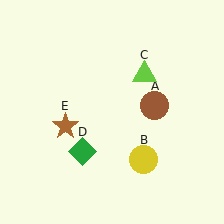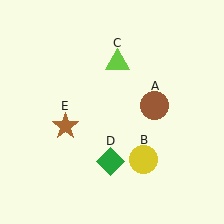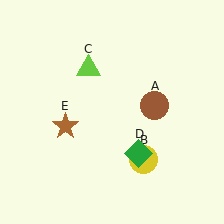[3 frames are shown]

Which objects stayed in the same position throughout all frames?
Brown circle (object A) and yellow circle (object B) and brown star (object E) remained stationary.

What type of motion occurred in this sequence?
The lime triangle (object C), green diamond (object D) rotated counterclockwise around the center of the scene.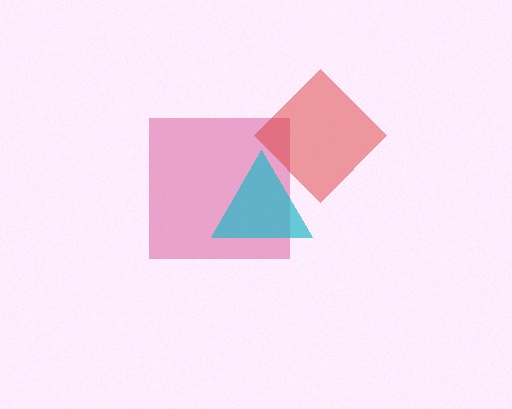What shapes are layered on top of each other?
The layered shapes are: a magenta square, a cyan triangle, a red diamond.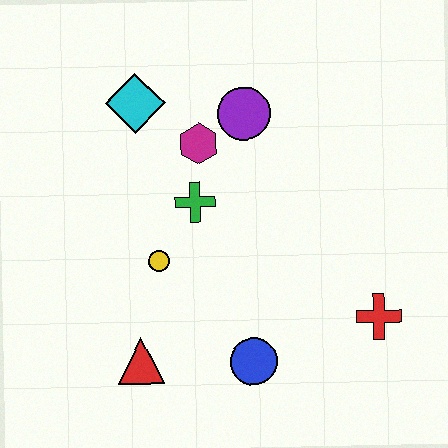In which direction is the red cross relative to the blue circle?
The red cross is to the right of the blue circle.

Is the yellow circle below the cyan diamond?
Yes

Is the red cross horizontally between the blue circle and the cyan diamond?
No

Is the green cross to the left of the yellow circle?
No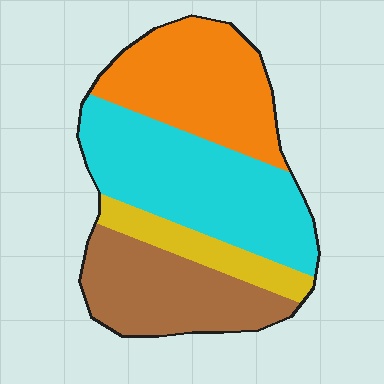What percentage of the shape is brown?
Brown takes up between a sixth and a third of the shape.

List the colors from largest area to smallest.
From largest to smallest: cyan, orange, brown, yellow.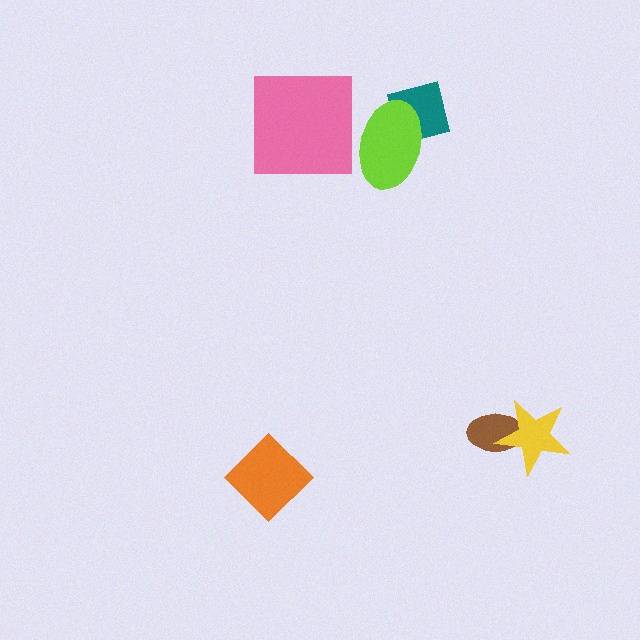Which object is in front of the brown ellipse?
The yellow star is in front of the brown ellipse.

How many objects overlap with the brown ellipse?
1 object overlaps with the brown ellipse.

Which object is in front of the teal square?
The lime ellipse is in front of the teal square.